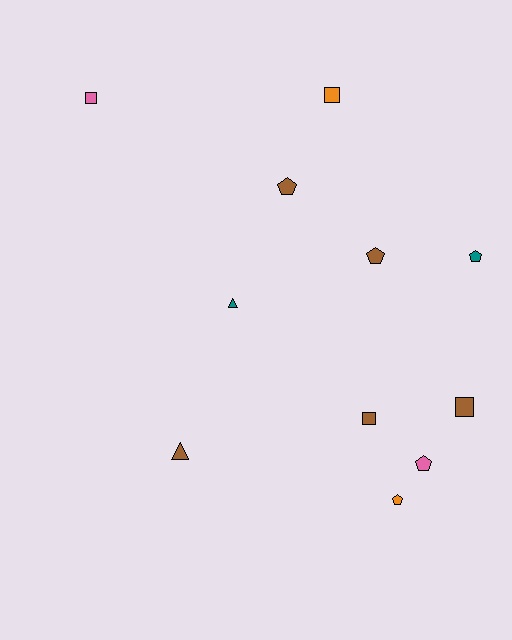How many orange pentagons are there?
There is 1 orange pentagon.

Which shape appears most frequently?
Pentagon, with 5 objects.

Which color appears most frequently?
Brown, with 5 objects.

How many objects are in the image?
There are 11 objects.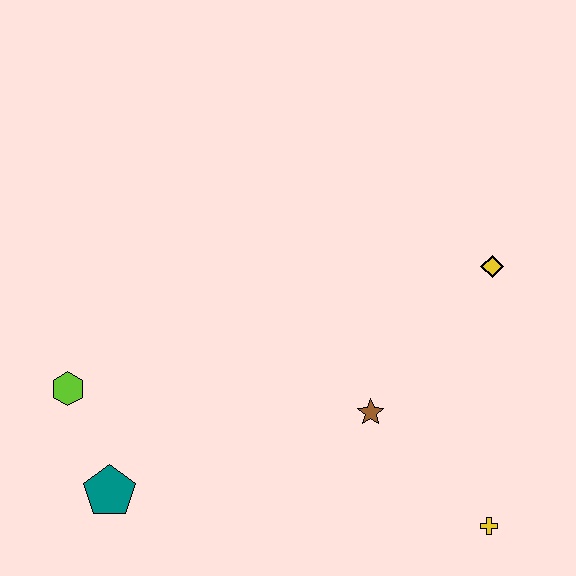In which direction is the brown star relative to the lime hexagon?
The brown star is to the right of the lime hexagon.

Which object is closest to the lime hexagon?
The teal pentagon is closest to the lime hexagon.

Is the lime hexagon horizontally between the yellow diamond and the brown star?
No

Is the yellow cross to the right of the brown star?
Yes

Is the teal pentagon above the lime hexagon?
No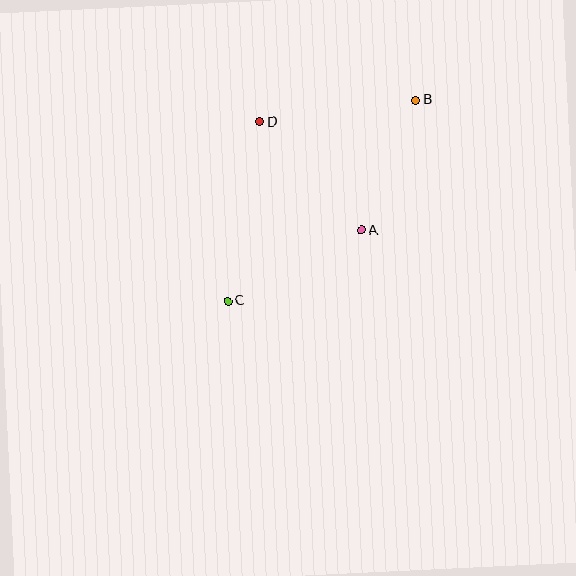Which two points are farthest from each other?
Points B and C are farthest from each other.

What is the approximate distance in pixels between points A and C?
The distance between A and C is approximately 152 pixels.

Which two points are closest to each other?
Points A and B are closest to each other.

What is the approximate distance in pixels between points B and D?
The distance between B and D is approximately 158 pixels.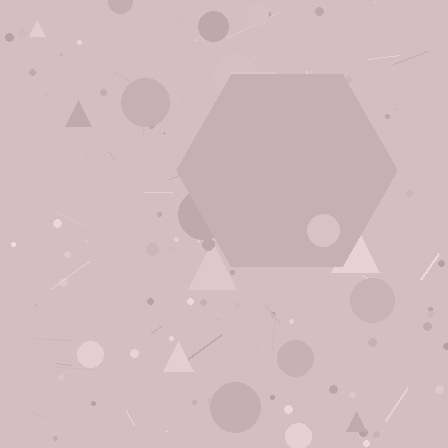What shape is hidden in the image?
A hexagon is hidden in the image.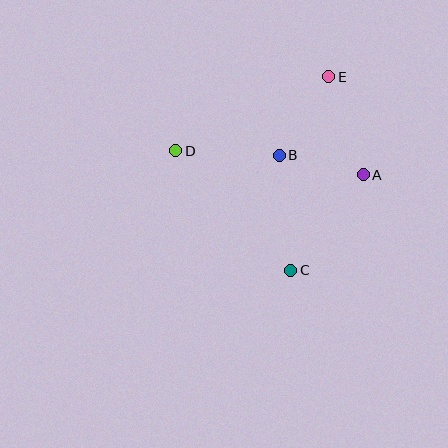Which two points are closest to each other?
Points A and B are closest to each other.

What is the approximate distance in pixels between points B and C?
The distance between B and C is approximately 115 pixels.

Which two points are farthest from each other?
Points C and E are farthest from each other.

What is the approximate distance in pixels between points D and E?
The distance between D and E is approximately 170 pixels.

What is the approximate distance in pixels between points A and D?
The distance between A and D is approximately 189 pixels.